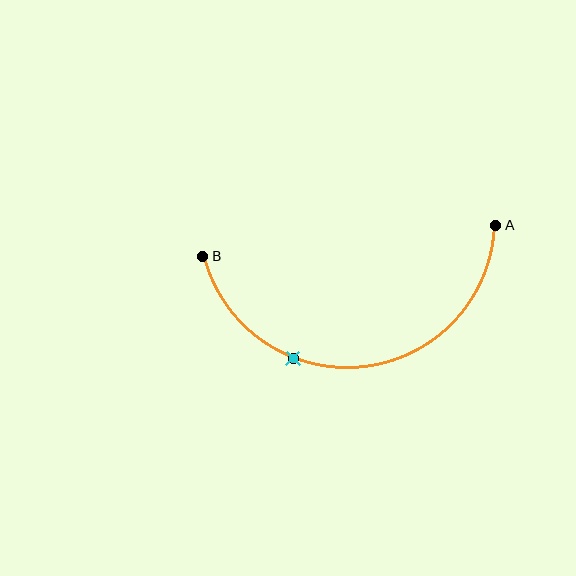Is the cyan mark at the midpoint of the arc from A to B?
No. The cyan mark lies on the arc but is closer to endpoint B. The arc midpoint would be at the point on the curve equidistant along the arc from both A and B.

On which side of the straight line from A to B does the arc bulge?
The arc bulges below the straight line connecting A and B.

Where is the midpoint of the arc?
The arc midpoint is the point on the curve farthest from the straight line joining A and B. It sits below that line.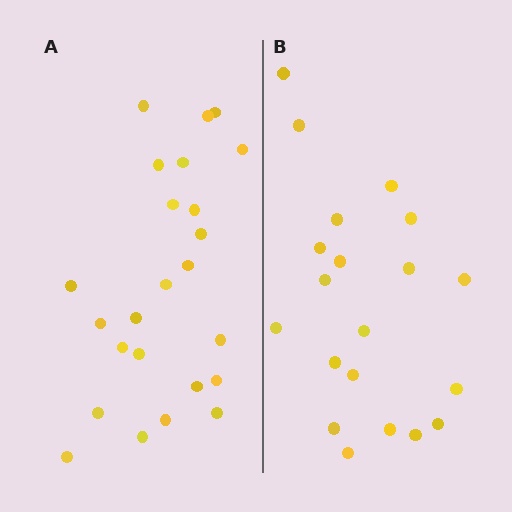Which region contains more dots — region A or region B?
Region A (the left region) has more dots.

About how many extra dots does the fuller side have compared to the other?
Region A has about 4 more dots than region B.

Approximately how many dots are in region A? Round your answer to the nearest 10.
About 20 dots. (The exact count is 24, which rounds to 20.)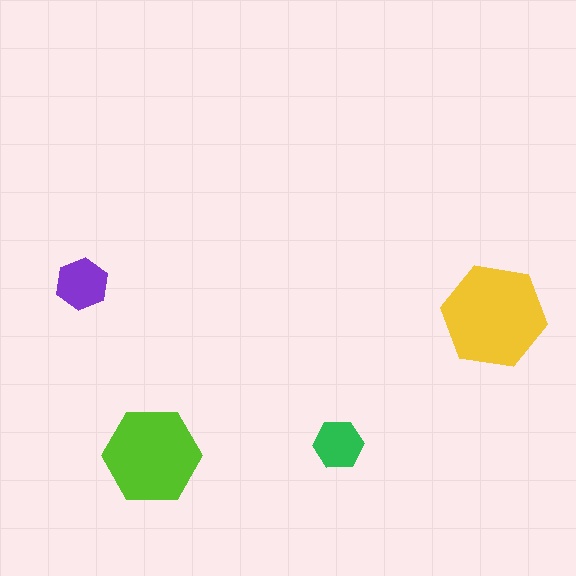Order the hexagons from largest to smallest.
the yellow one, the lime one, the purple one, the green one.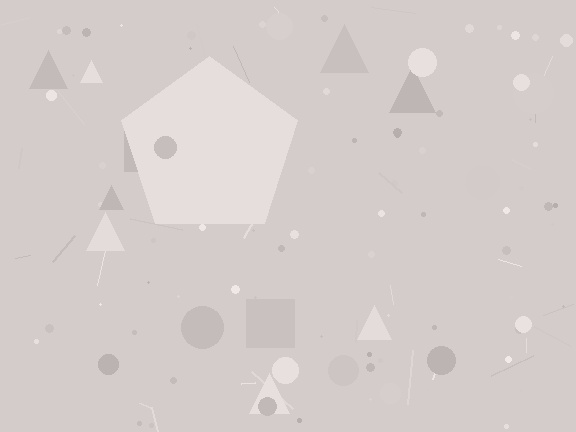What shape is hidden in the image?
A pentagon is hidden in the image.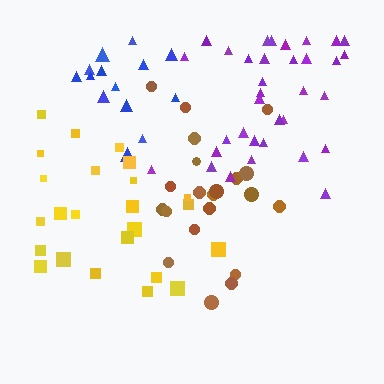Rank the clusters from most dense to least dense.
blue, purple, yellow, brown.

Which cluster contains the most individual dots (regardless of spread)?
Purple (35).